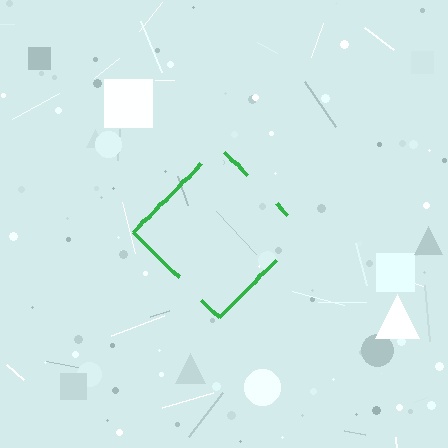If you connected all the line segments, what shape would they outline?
They would outline a diamond.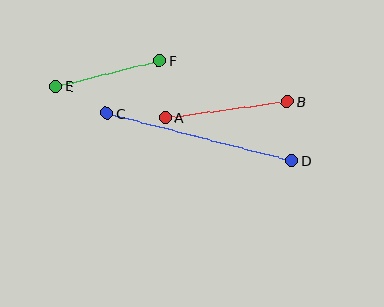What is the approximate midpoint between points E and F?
The midpoint is at approximately (107, 73) pixels.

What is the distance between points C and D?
The distance is approximately 191 pixels.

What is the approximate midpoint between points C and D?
The midpoint is at approximately (199, 137) pixels.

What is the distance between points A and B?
The distance is approximately 123 pixels.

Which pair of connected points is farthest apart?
Points C and D are farthest apart.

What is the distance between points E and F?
The distance is approximately 107 pixels.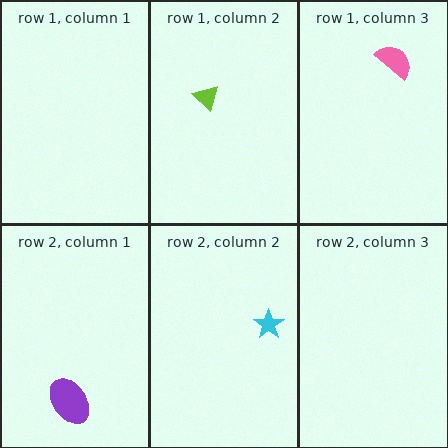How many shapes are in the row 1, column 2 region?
1.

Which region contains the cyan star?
The row 2, column 2 region.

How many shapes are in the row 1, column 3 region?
1.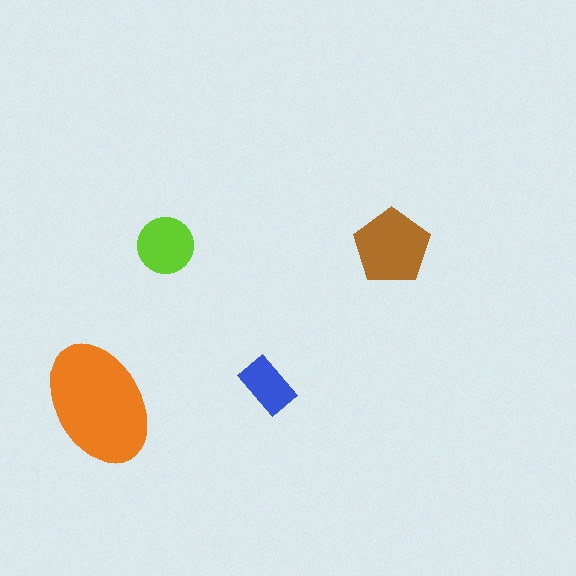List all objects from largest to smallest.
The orange ellipse, the brown pentagon, the lime circle, the blue rectangle.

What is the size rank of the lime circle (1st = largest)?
3rd.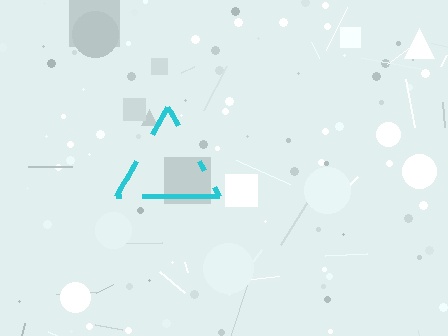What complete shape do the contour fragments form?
The contour fragments form a triangle.